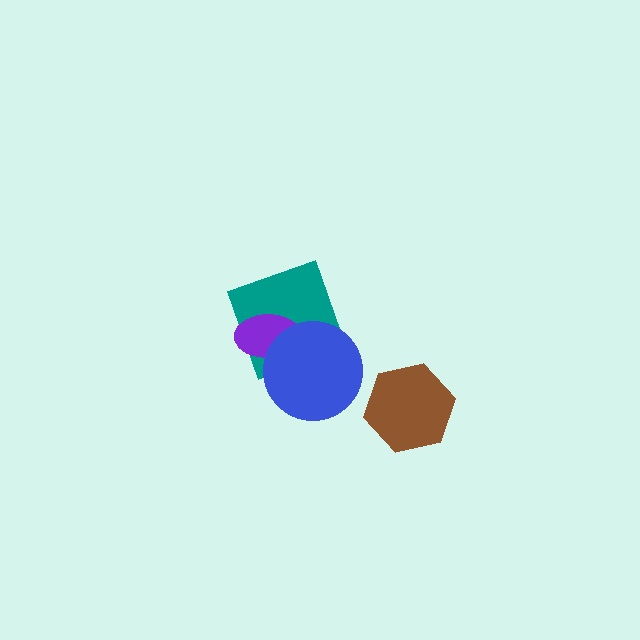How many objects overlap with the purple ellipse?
2 objects overlap with the purple ellipse.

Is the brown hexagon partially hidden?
No, no other shape covers it.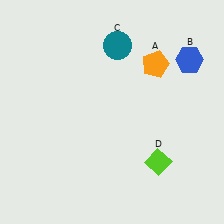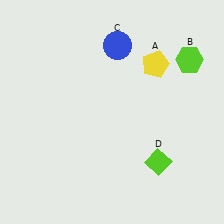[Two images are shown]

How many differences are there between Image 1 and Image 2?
There are 3 differences between the two images.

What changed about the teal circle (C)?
In Image 1, C is teal. In Image 2, it changed to blue.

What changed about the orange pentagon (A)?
In Image 1, A is orange. In Image 2, it changed to yellow.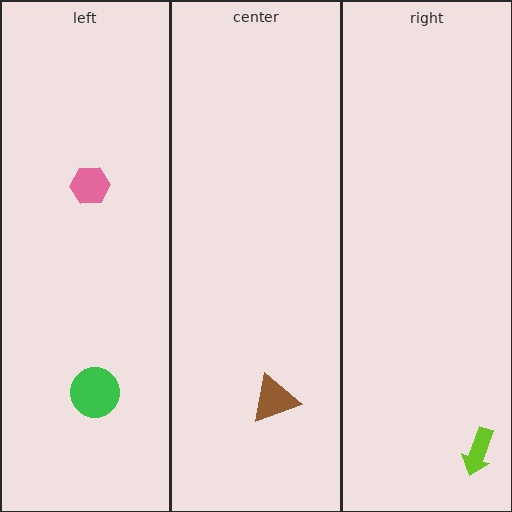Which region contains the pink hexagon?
The left region.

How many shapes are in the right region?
1.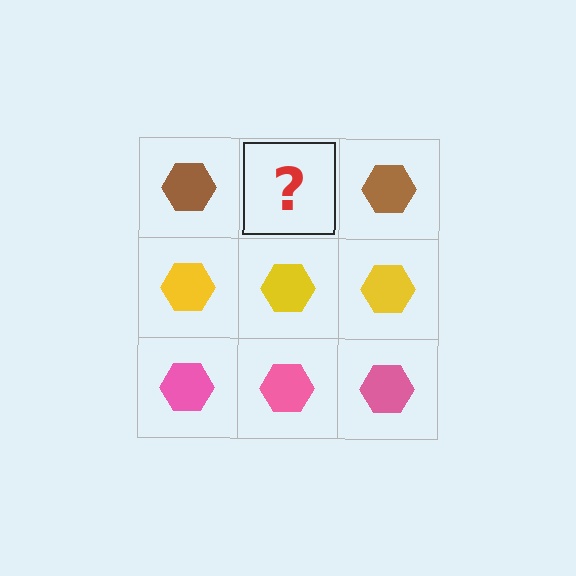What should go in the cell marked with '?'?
The missing cell should contain a brown hexagon.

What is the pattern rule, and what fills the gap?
The rule is that each row has a consistent color. The gap should be filled with a brown hexagon.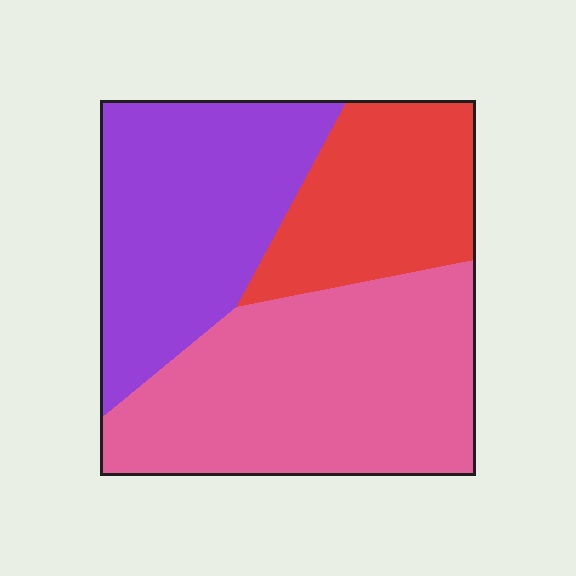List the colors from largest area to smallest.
From largest to smallest: pink, purple, red.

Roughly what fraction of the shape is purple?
Purple covers 34% of the shape.